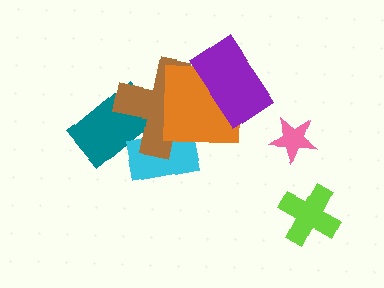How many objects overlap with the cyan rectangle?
2 objects overlap with the cyan rectangle.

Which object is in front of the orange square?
The purple rectangle is in front of the orange square.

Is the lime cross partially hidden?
No, no other shape covers it.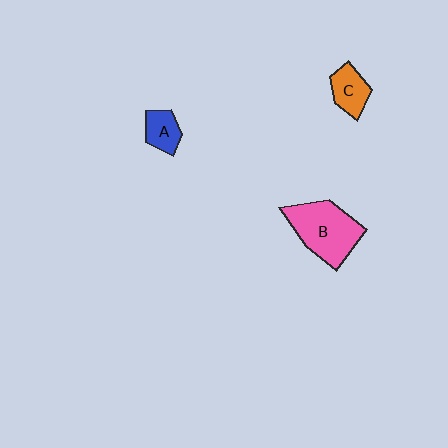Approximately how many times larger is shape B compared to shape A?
Approximately 2.5 times.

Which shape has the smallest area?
Shape A (blue).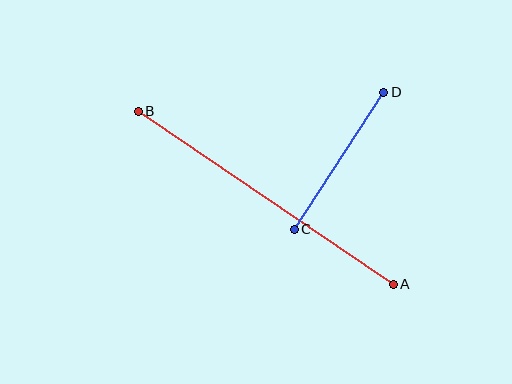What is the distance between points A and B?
The distance is approximately 308 pixels.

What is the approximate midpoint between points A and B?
The midpoint is at approximately (266, 198) pixels.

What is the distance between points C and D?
The distance is approximately 163 pixels.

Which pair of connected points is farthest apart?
Points A and B are farthest apart.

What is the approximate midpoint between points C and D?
The midpoint is at approximately (339, 161) pixels.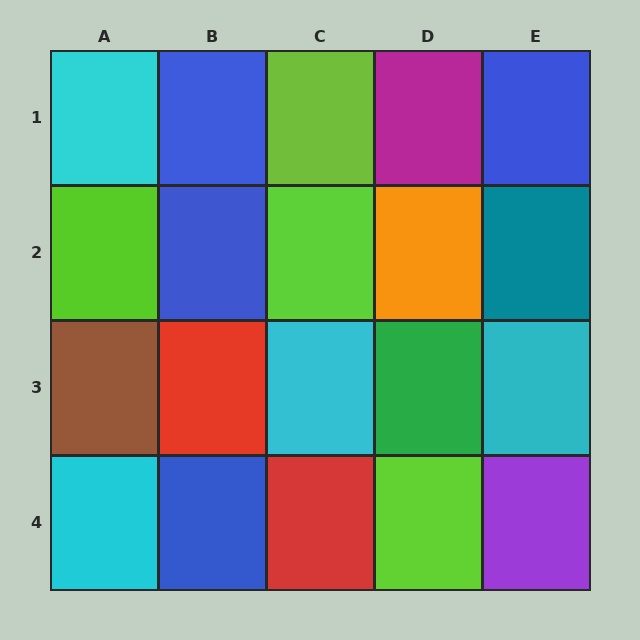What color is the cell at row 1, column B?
Blue.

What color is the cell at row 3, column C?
Cyan.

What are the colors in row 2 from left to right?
Lime, blue, lime, orange, teal.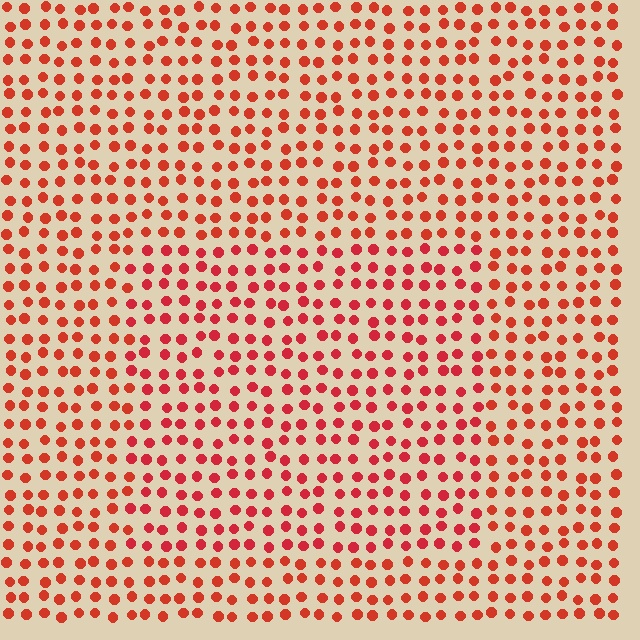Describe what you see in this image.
The image is filled with small red elements in a uniform arrangement. A rectangle-shaped region is visible where the elements are tinted to a slightly different hue, forming a subtle color boundary.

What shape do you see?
I see a rectangle.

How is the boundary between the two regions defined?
The boundary is defined purely by a slight shift in hue (about 14 degrees). Spacing, size, and orientation are identical on both sides.